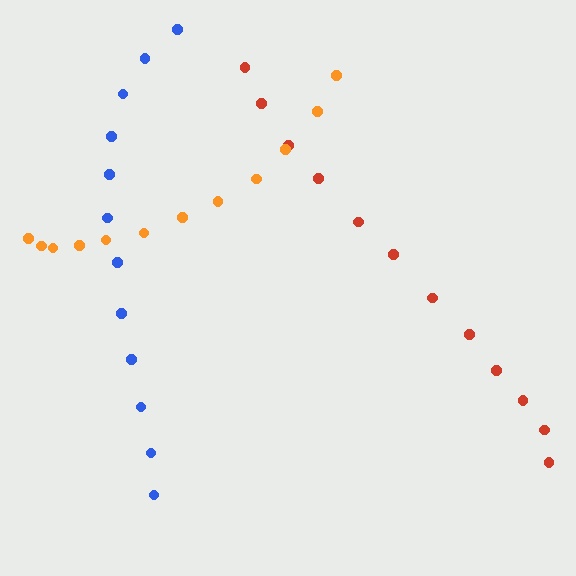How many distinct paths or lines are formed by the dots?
There are 3 distinct paths.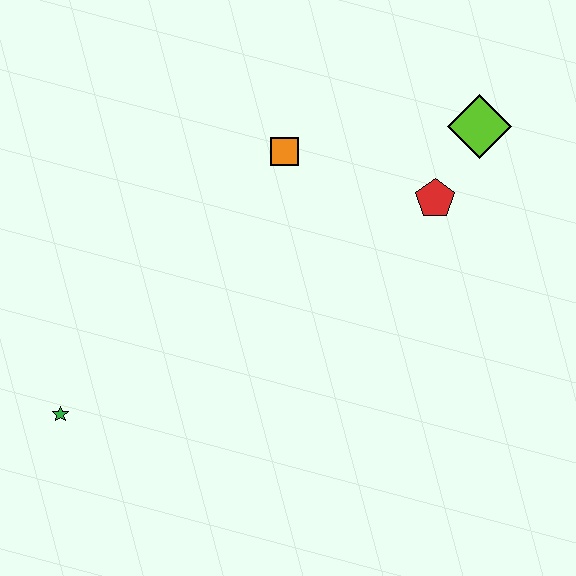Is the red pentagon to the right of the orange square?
Yes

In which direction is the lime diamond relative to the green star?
The lime diamond is to the right of the green star.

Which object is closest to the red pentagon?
The lime diamond is closest to the red pentagon.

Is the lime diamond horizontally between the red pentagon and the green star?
No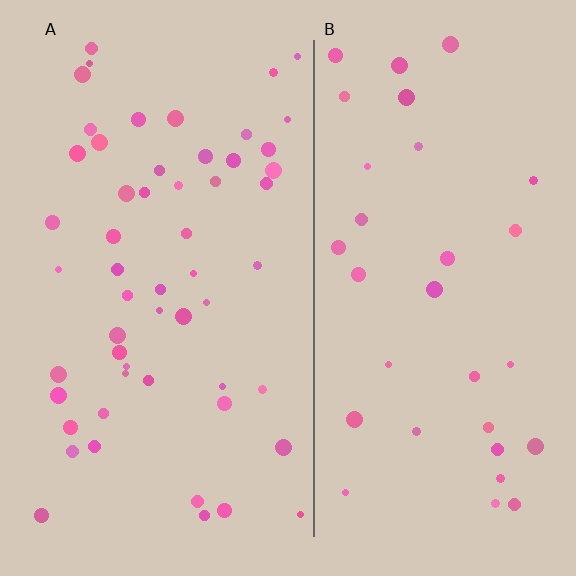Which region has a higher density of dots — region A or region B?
A (the left).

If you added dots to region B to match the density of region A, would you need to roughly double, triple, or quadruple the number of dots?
Approximately double.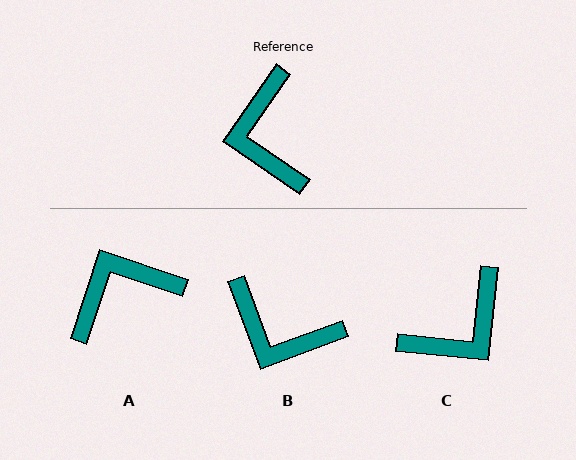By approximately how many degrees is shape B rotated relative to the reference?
Approximately 55 degrees counter-clockwise.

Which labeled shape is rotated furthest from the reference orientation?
C, about 119 degrees away.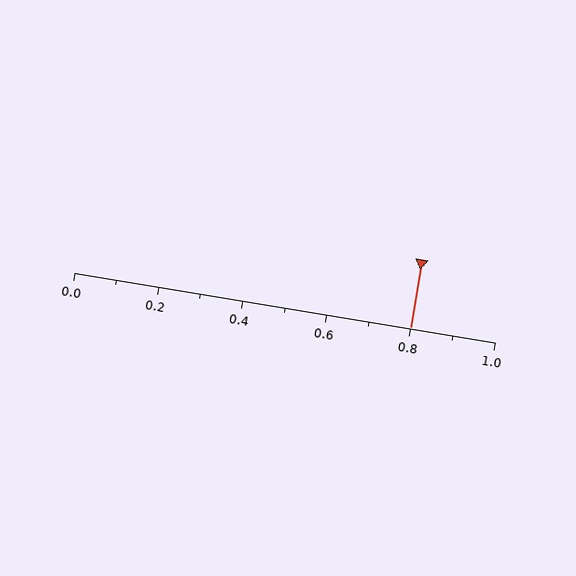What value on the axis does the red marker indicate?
The marker indicates approximately 0.8.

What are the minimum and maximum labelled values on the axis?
The axis runs from 0.0 to 1.0.